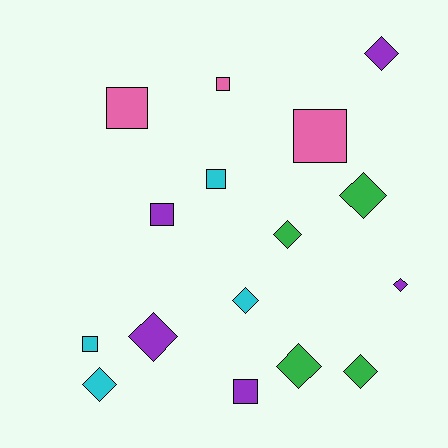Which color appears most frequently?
Purple, with 5 objects.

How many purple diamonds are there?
There are 3 purple diamonds.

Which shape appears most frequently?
Diamond, with 9 objects.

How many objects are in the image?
There are 16 objects.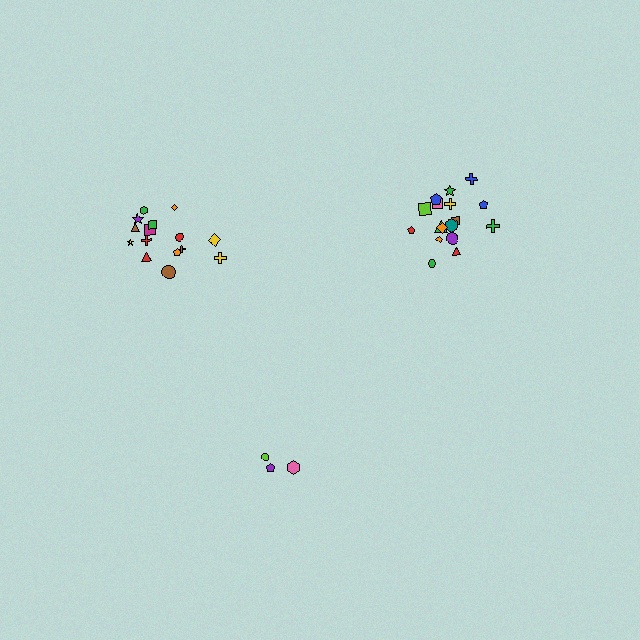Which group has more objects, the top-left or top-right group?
The top-right group.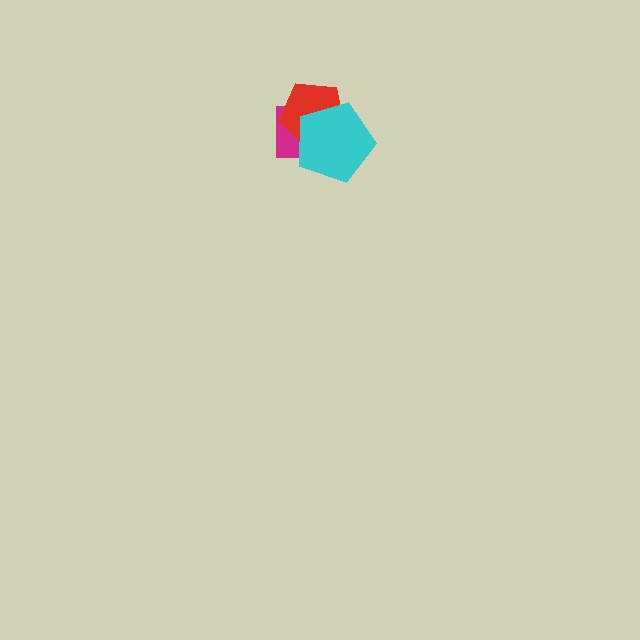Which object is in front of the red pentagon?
The cyan pentagon is in front of the red pentagon.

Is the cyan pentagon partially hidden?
No, no other shape covers it.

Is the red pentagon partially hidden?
Yes, it is partially covered by another shape.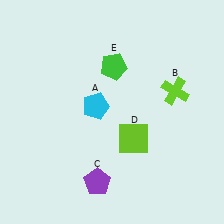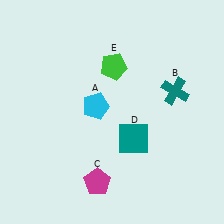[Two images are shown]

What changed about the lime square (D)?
In Image 1, D is lime. In Image 2, it changed to teal.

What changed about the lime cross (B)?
In Image 1, B is lime. In Image 2, it changed to teal.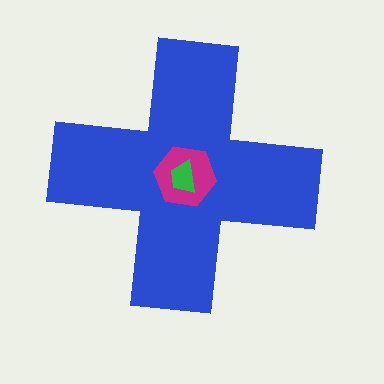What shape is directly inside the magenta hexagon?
The green trapezoid.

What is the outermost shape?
The blue cross.